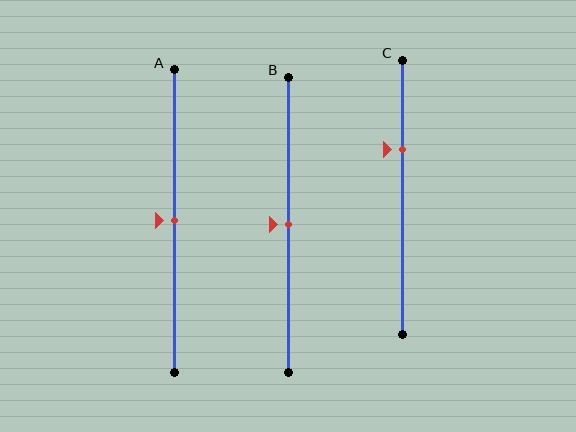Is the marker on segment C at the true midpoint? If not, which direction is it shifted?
No, the marker on segment C is shifted upward by about 18% of the segment length.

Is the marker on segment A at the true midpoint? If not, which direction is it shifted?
Yes, the marker on segment A is at the true midpoint.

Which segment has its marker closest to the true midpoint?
Segment A has its marker closest to the true midpoint.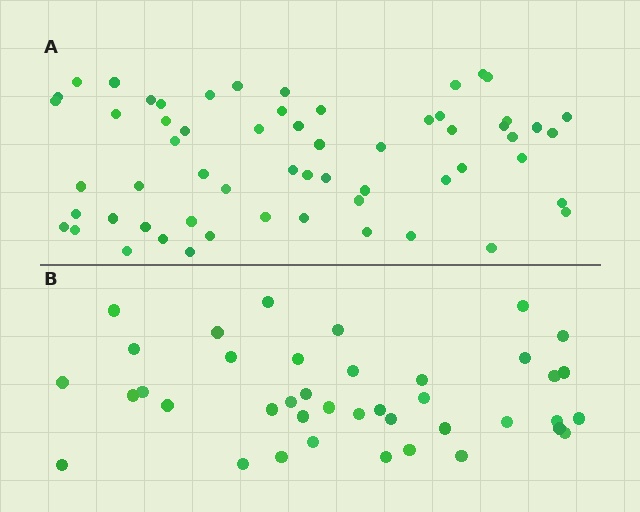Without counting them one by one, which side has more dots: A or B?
Region A (the top region) has more dots.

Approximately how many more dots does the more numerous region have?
Region A has approximately 20 more dots than region B.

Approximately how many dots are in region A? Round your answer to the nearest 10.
About 60 dots.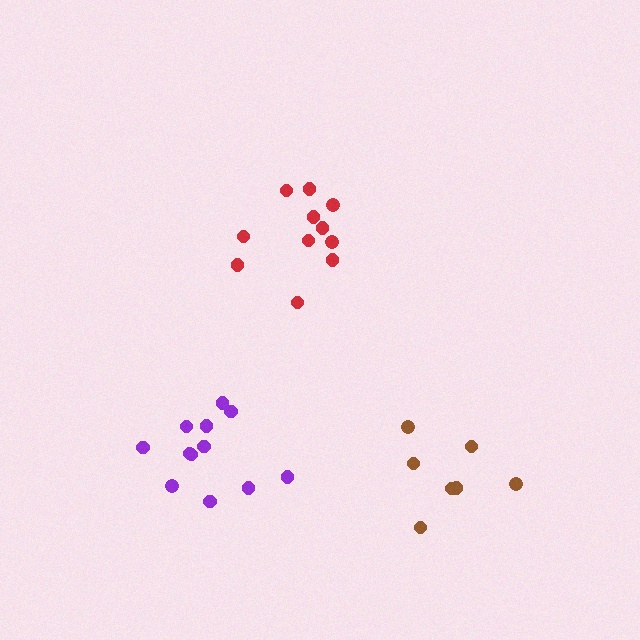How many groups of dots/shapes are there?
There are 3 groups.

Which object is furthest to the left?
The purple cluster is leftmost.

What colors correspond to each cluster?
The clusters are colored: purple, brown, red.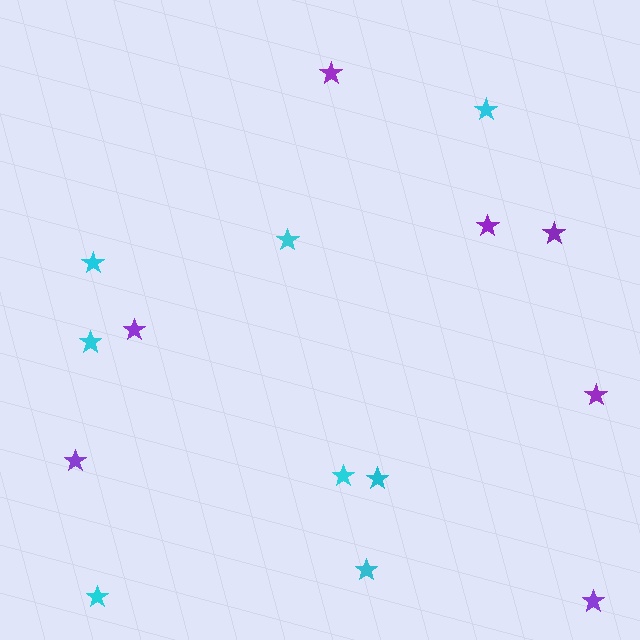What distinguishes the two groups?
There are 2 groups: one group of purple stars (7) and one group of cyan stars (8).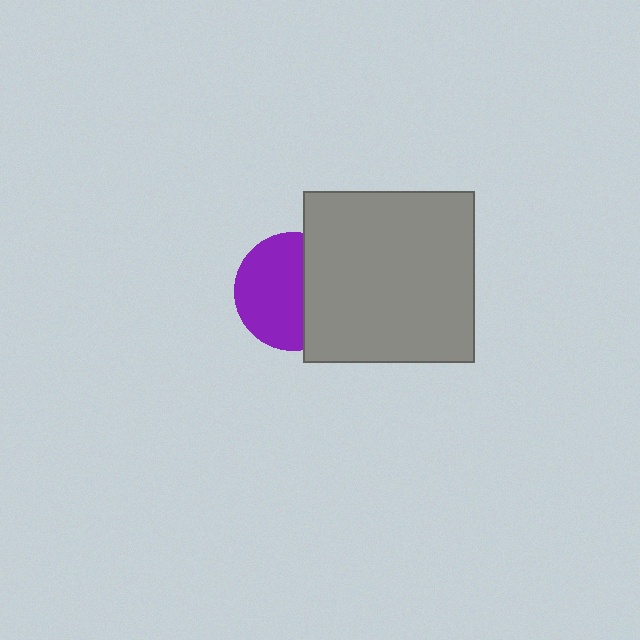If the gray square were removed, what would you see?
You would see the complete purple circle.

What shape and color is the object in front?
The object in front is a gray square.